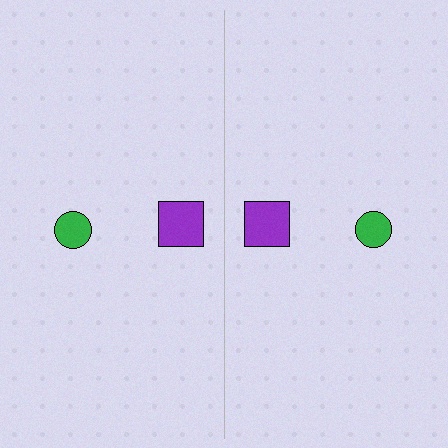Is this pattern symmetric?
Yes, this pattern has bilateral (reflection) symmetry.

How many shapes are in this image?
There are 4 shapes in this image.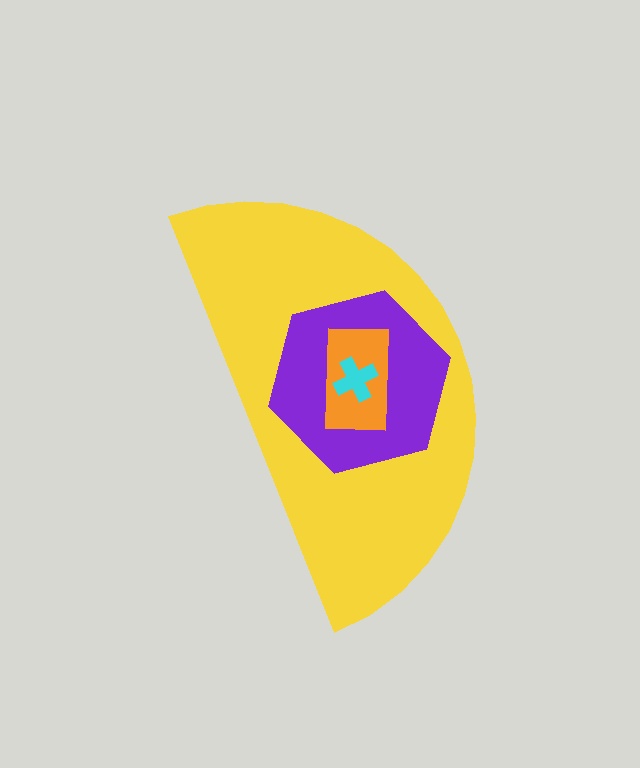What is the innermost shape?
The cyan cross.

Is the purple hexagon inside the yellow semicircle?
Yes.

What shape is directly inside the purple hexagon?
The orange rectangle.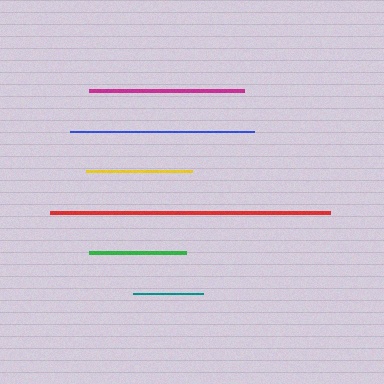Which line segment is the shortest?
The teal line is the shortest at approximately 69 pixels.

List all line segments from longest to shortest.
From longest to shortest: red, blue, magenta, yellow, green, teal.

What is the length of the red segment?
The red segment is approximately 280 pixels long.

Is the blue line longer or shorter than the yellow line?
The blue line is longer than the yellow line.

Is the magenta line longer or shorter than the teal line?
The magenta line is longer than the teal line.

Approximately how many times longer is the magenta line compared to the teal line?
The magenta line is approximately 2.2 times the length of the teal line.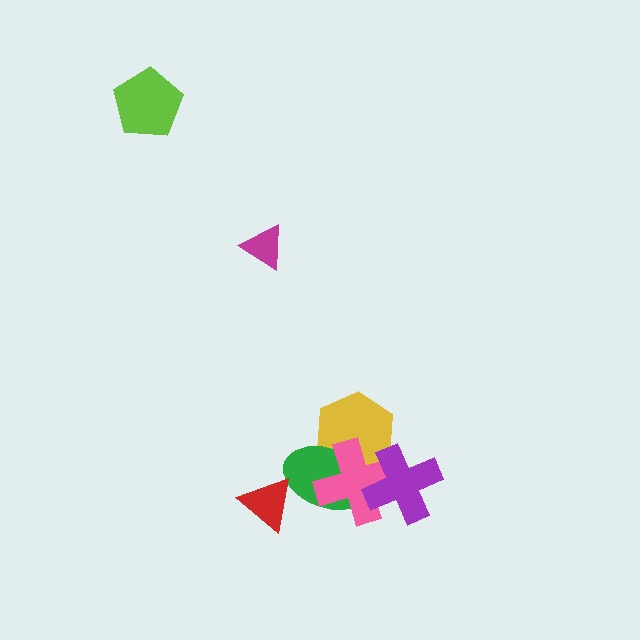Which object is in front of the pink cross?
The purple cross is in front of the pink cross.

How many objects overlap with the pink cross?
3 objects overlap with the pink cross.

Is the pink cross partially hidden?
Yes, it is partially covered by another shape.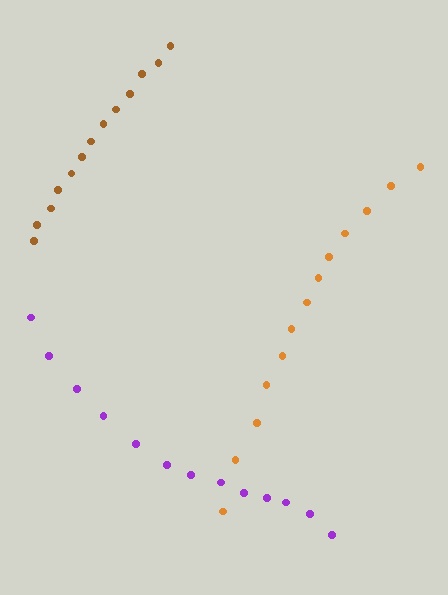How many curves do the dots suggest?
There are 3 distinct paths.